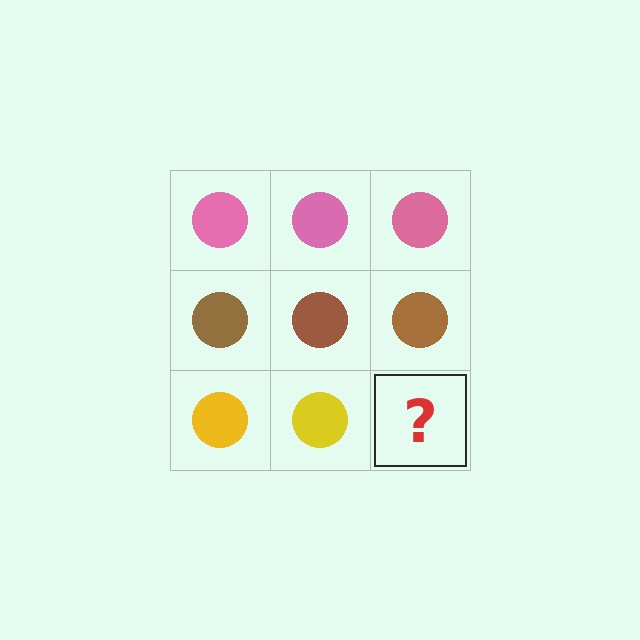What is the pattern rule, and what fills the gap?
The rule is that each row has a consistent color. The gap should be filled with a yellow circle.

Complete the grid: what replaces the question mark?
The question mark should be replaced with a yellow circle.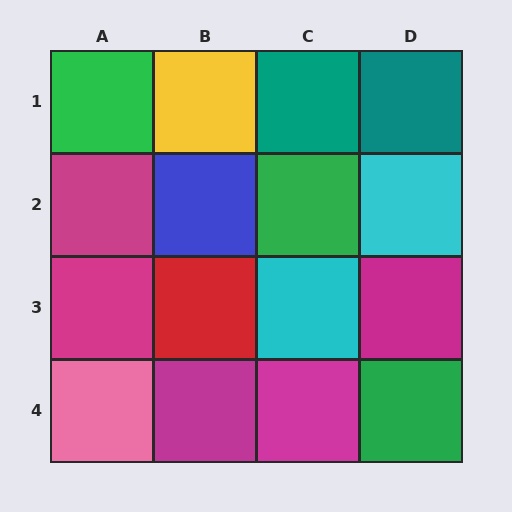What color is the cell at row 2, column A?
Magenta.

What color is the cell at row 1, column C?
Teal.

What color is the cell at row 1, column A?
Green.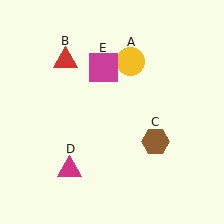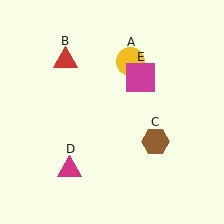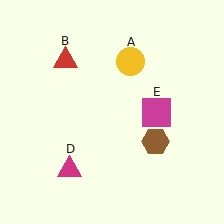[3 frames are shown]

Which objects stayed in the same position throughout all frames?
Yellow circle (object A) and red triangle (object B) and brown hexagon (object C) and magenta triangle (object D) remained stationary.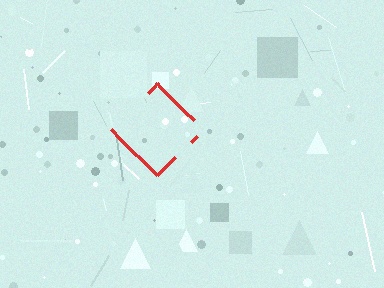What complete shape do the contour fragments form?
The contour fragments form a diamond.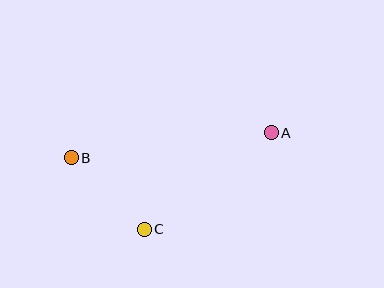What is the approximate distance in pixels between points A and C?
The distance between A and C is approximately 160 pixels.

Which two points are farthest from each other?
Points A and B are farthest from each other.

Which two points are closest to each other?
Points B and C are closest to each other.